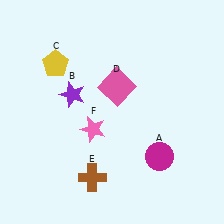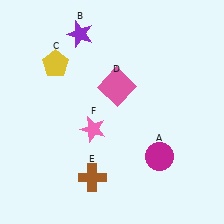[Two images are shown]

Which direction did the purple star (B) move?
The purple star (B) moved up.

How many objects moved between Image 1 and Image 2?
1 object moved between the two images.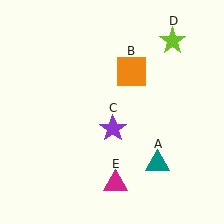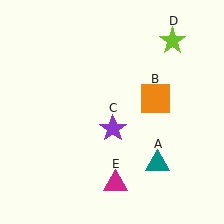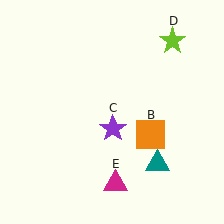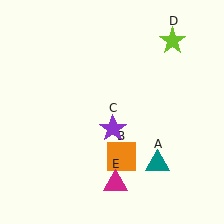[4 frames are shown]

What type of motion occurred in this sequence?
The orange square (object B) rotated clockwise around the center of the scene.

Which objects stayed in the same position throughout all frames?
Teal triangle (object A) and purple star (object C) and lime star (object D) and magenta triangle (object E) remained stationary.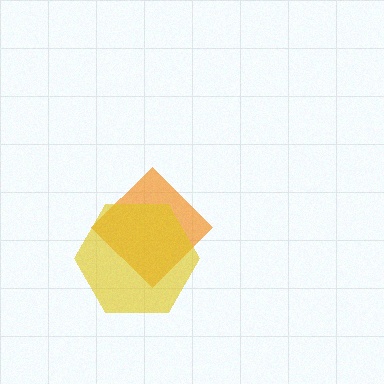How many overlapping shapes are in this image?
There are 2 overlapping shapes in the image.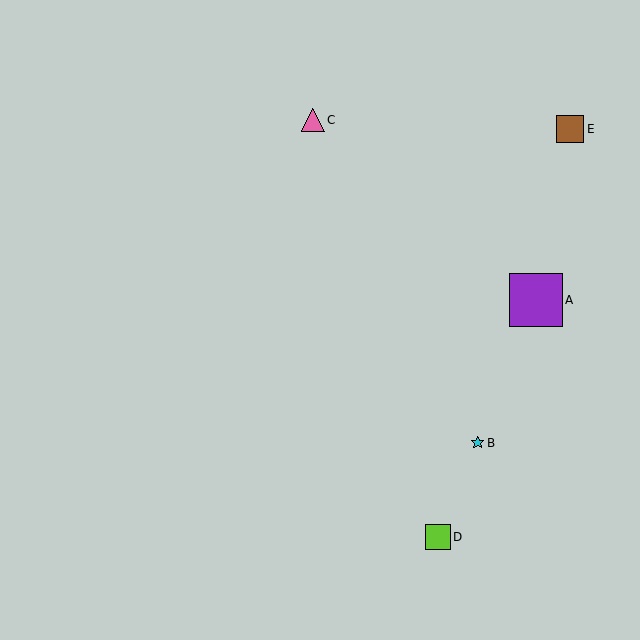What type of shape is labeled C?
Shape C is a pink triangle.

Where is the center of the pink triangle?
The center of the pink triangle is at (313, 120).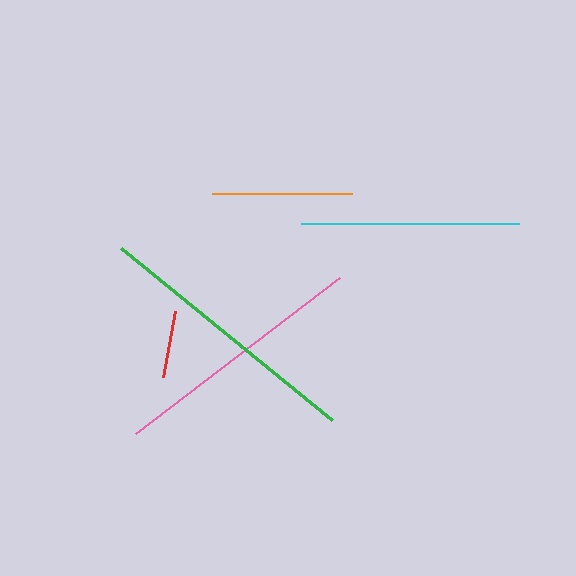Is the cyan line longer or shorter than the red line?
The cyan line is longer than the red line.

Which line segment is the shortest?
The red line is the shortest at approximately 67 pixels.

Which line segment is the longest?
The green line is the longest at approximately 272 pixels.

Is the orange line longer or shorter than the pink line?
The pink line is longer than the orange line.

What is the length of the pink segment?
The pink segment is approximately 257 pixels long.